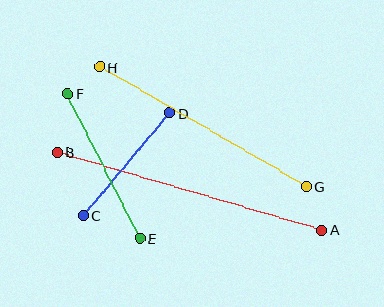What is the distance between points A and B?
The distance is approximately 276 pixels.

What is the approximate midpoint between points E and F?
The midpoint is at approximately (103, 166) pixels.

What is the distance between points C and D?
The distance is approximately 134 pixels.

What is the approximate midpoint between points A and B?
The midpoint is at approximately (190, 191) pixels.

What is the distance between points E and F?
The distance is approximately 162 pixels.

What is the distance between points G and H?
The distance is approximately 239 pixels.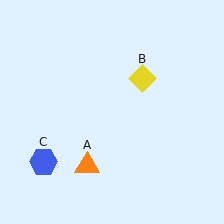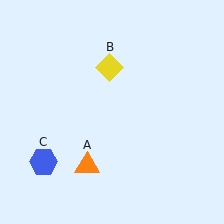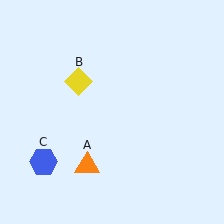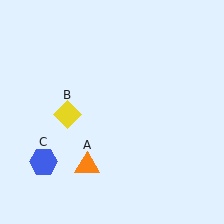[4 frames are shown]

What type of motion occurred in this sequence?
The yellow diamond (object B) rotated counterclockwise around the center of the scene.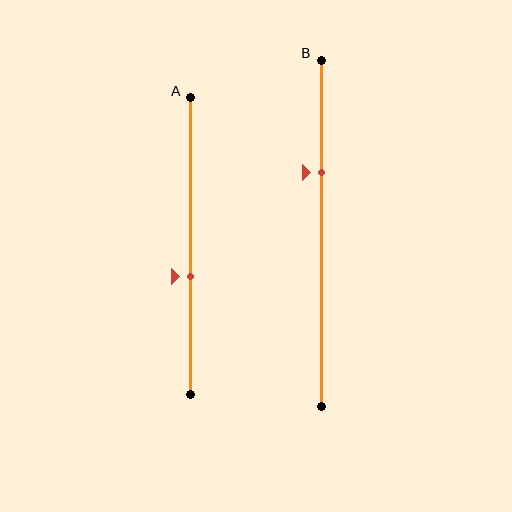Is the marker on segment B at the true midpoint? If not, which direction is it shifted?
No, the marker on segment B is shifted upward by about 18% of the segment length.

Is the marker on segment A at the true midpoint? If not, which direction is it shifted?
No, the marker on segment A is shifted downward by about 10% of the segment length.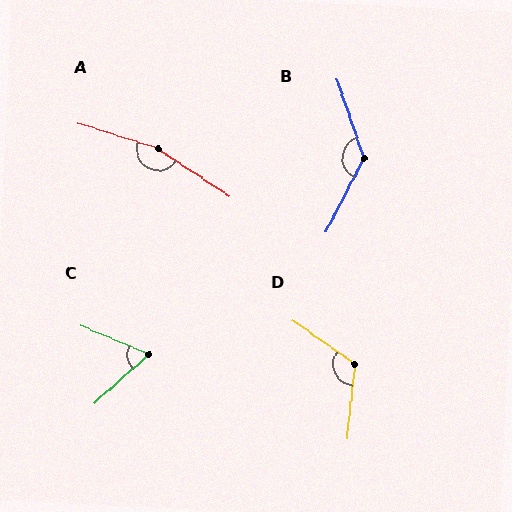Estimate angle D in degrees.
Approximately 120 degrees.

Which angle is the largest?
A, at approximately 164 degrees.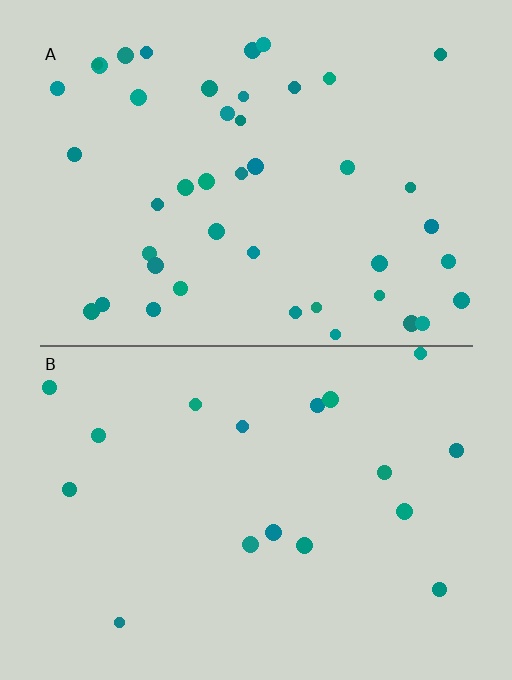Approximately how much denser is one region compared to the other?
Approximately 2.5× — region A over region B.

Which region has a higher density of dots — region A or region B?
A (the top).